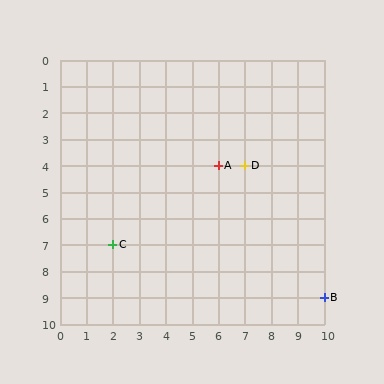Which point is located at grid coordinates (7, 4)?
Point D is at (7, 4).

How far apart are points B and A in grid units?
Points B and A are 4 columns and 5 rows apart (about 6.4 grid units diagonally).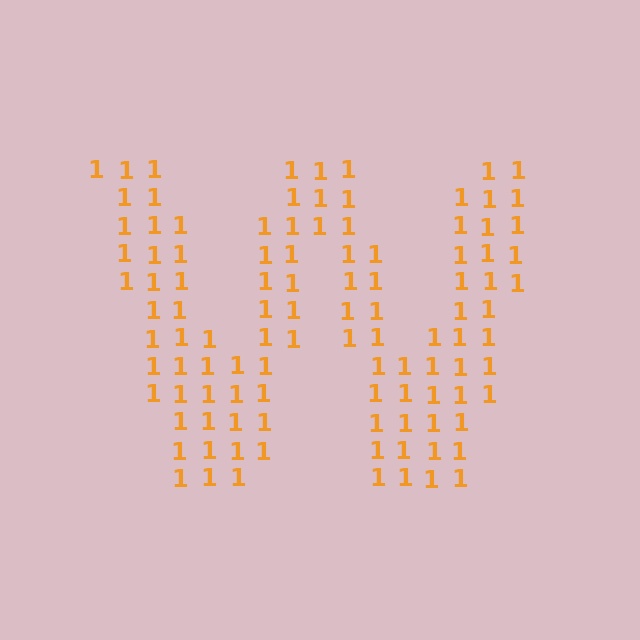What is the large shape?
The large shape is the letter W.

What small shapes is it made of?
It is made of small digit 1's.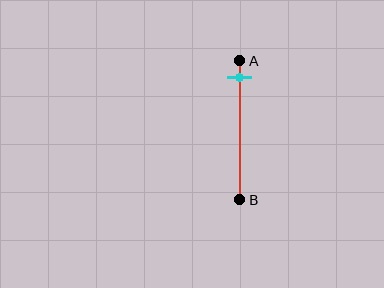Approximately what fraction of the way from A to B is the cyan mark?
The cyan mark is approximately 10% of the way from A to B.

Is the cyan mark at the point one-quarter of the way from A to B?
No, the mark is at about 10% from A, not at the 25% one-quarter point.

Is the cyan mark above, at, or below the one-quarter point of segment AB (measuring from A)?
The cyan mark is above the one-quarter point of segment AB.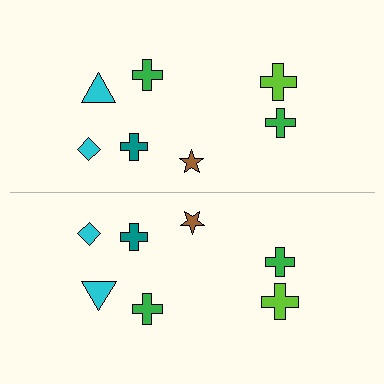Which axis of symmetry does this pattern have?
The pattern has a horizontal axis of symmetry running through the center of the image.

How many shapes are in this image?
There are 14 shapes in this image.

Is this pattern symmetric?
Yes, this pattern has bilateral (reflection) symmetry.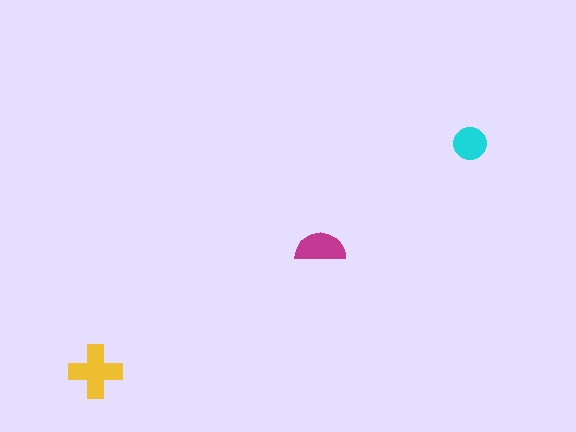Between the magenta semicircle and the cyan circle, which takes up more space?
The magenta semicircle.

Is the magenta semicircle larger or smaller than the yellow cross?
Smaller.